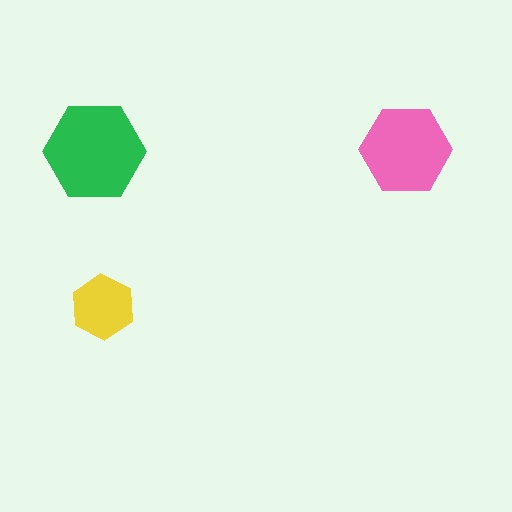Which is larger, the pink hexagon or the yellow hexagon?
The pink one.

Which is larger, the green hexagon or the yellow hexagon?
The green one.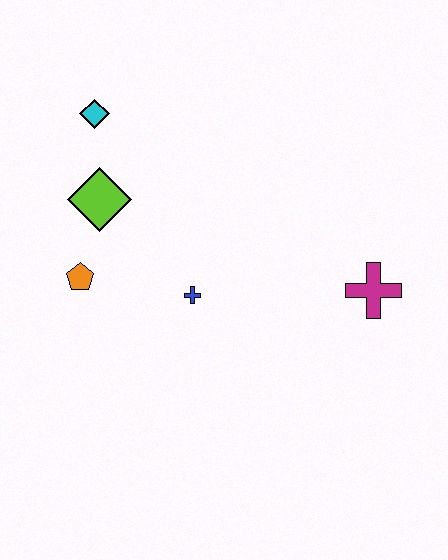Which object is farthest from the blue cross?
The cyan diamond is farthest from the blue cross.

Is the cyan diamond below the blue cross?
No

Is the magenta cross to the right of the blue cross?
Yes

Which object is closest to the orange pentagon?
The lime diamond is closest to the orange pentagon.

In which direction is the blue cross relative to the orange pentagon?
The blue cross is to the right of the orange pentagon.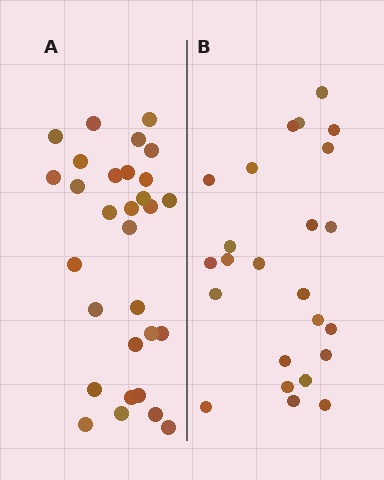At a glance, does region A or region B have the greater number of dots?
Region A (the left region) has more dots.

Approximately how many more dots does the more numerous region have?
Region A has about 6 more dots than region B.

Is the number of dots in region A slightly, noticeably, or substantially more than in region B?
Region A has noticeably more, but not dramatically so. The ratio is roughly 1.2 to 1.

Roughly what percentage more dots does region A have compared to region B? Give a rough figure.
About 25% more.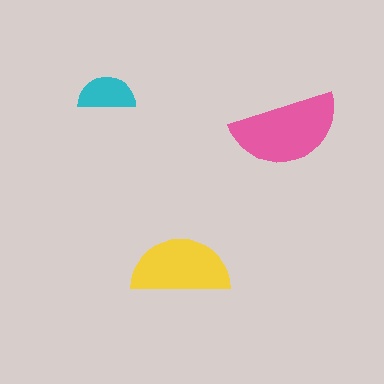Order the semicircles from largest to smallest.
the pink one, the yellow one, the cyan one.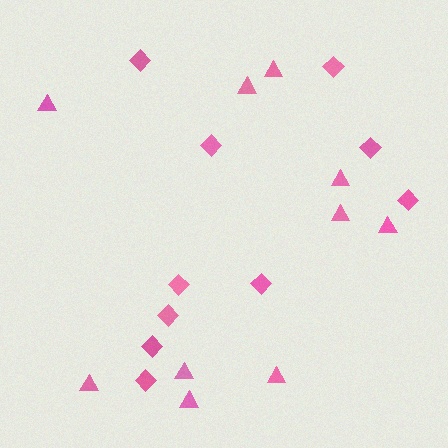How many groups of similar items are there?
There are 2 groups: one group of diamonds (10) and one group of triangles (10).